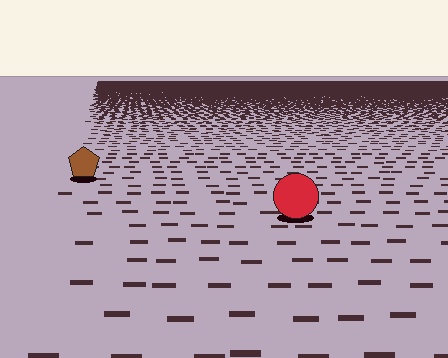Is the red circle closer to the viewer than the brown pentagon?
Yes. The red circle is closer — you can tell from the texture gradient: the ground texture is coarser near it.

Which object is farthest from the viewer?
The brown pentagon is farthest from the viewer. It appears smaller and the ground texture around it is denser.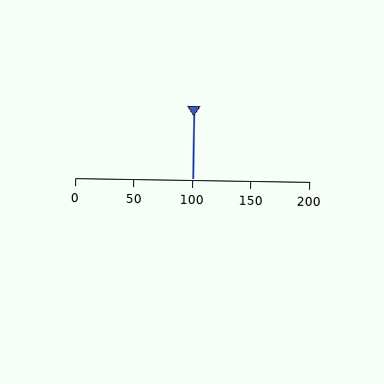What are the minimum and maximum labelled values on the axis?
The axis runs from 0 to 200.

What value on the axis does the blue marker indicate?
The marker indicates approximately 100.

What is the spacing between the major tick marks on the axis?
The major ticks are spaced 50 apart.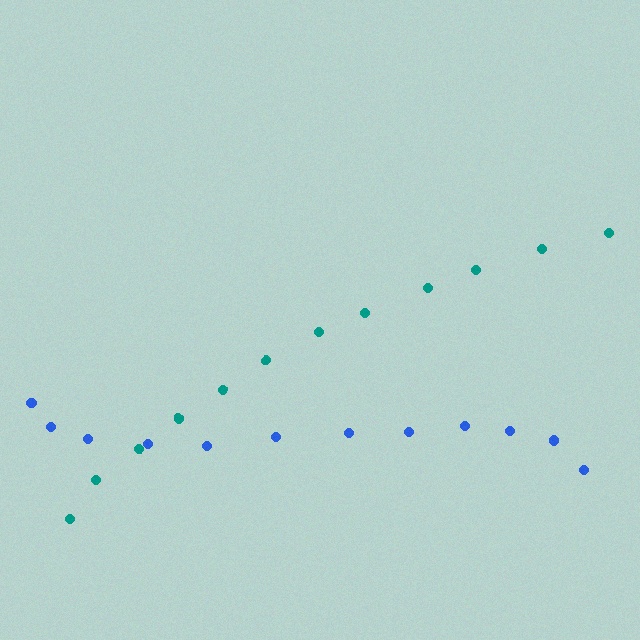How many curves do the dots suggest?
There are 2 distinct paths.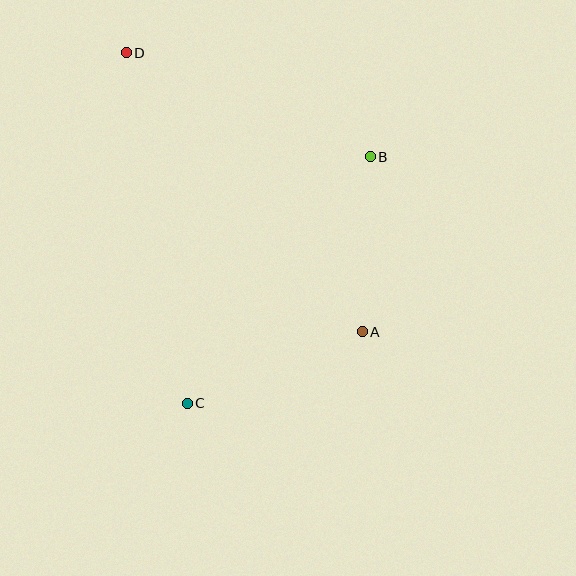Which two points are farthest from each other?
Points A and D are farthest from each other.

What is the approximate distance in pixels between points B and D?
The distance between B and D is approximately 265 pixels.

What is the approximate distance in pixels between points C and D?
The distance between C and D is approximately 356 pixels.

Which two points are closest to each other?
Points A and B are closest to each other.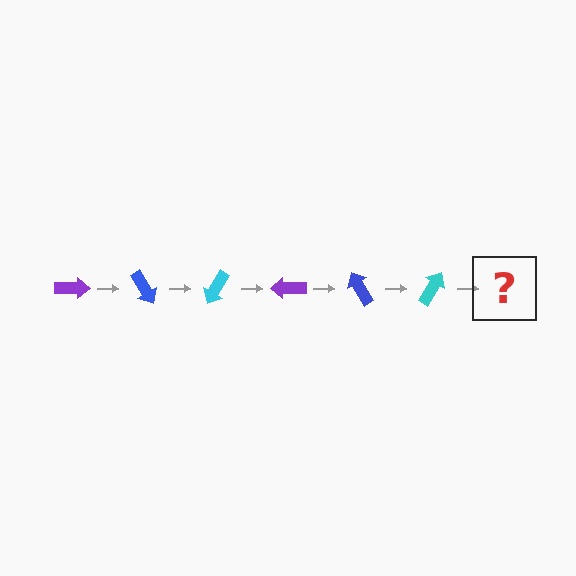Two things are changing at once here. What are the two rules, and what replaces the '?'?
The two rules are that it rotates 60 degrees each step and the color cycles through purple, blue, and cyan. The '?' should be a purple arrow, rotated 360 degrees from the start.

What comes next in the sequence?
The next element should be a purple arrow, rotated 360 degrees from the start.